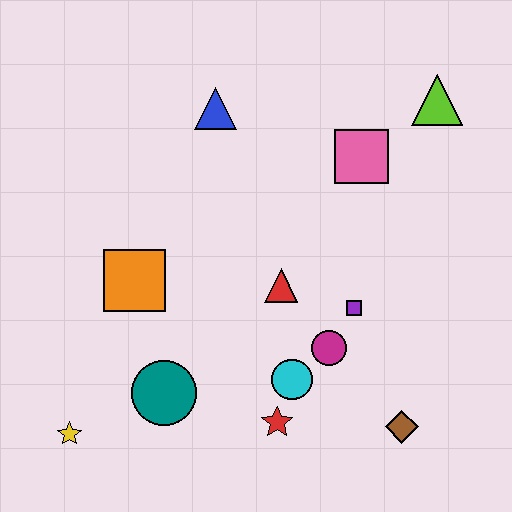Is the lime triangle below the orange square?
No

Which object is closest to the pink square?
The lime triangle is closest to the pink square.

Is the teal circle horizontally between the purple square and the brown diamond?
No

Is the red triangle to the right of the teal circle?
Yes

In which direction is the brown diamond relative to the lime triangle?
The brown diamond is below the lime triangle.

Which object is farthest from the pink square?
The yellow star is farthest from the pink square.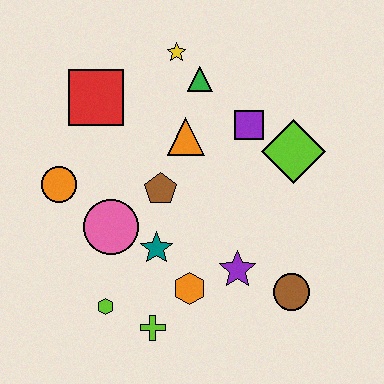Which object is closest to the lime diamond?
The purple square is closest to the lime diamond.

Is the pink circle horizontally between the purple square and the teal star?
No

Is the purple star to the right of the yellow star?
Yes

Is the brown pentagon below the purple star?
No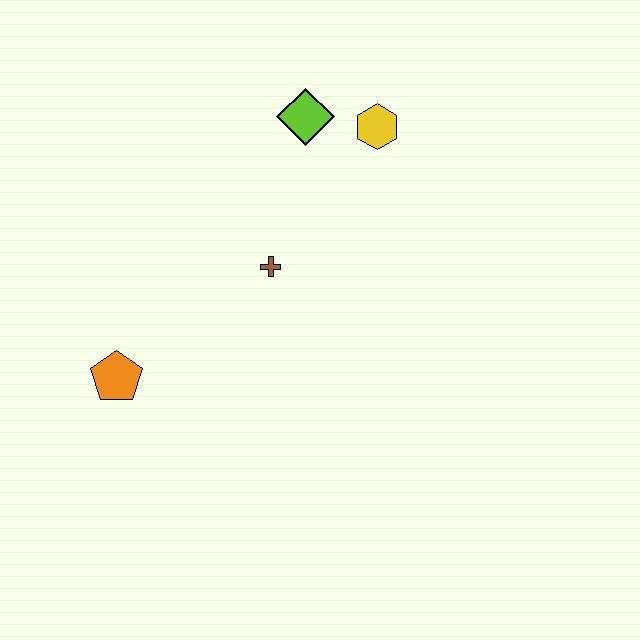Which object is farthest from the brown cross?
The orange pentagon is farthest from the brown cross.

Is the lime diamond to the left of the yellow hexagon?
Yes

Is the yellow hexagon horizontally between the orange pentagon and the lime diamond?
No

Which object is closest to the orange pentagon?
The brown cross is closest to the orange pentagon.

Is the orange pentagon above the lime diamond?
No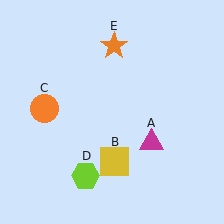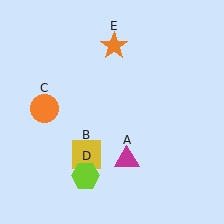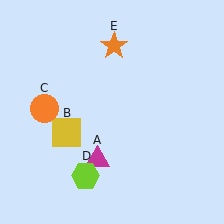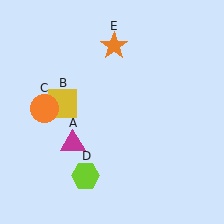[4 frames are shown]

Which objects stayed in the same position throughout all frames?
Orange circle (object C) and lime hexagon (object D) and orange star (object E) remained stationary.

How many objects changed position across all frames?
2 objects changed position: magenta triangle (object A), yellow square (object B).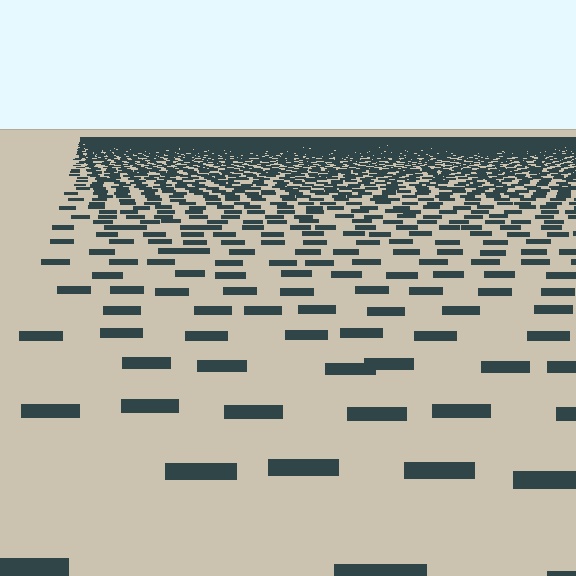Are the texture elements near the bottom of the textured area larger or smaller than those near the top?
Larger. Near the bottom, elements are closer to the viewer and appear at a bigger on-screen size.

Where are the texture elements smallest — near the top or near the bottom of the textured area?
Near the top.